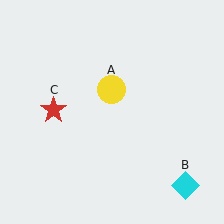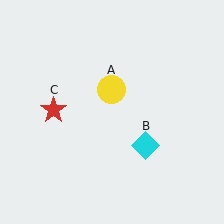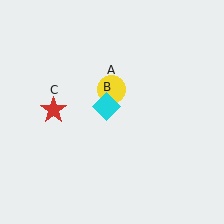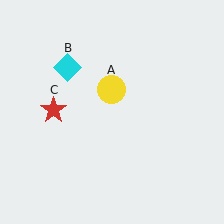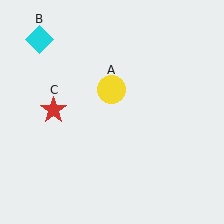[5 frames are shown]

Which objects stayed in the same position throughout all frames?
Yellow circle (object A) and red star (object C) remained stationary.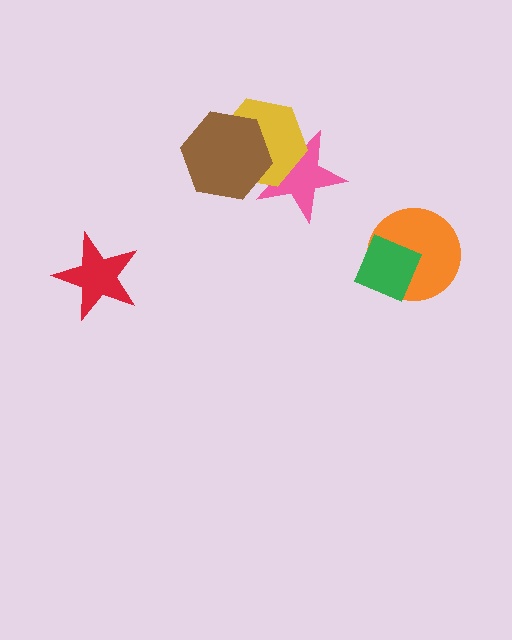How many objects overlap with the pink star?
2 objects overlap with the pink star.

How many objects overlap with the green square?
1 object overlaps with the green square.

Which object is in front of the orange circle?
The green square is in front of the orange circle.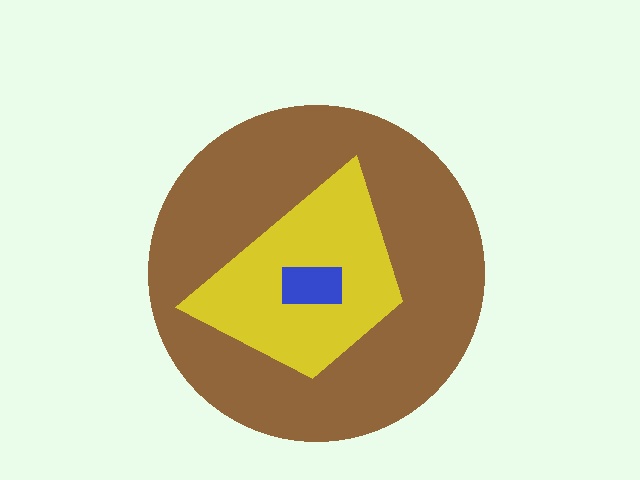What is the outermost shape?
The brown circle.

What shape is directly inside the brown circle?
The yellow trapezoid.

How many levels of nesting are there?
3.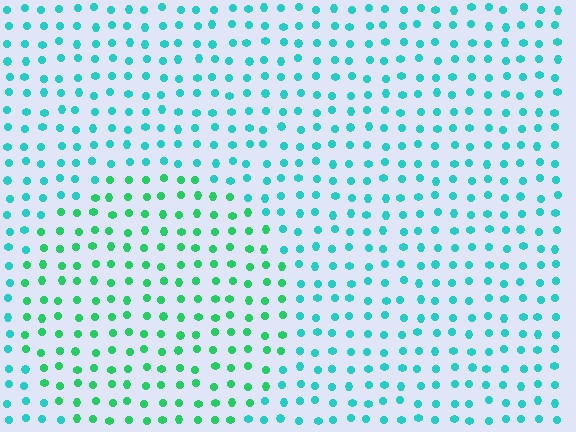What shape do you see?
I see a circle.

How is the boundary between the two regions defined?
The boundary is defined purely by a slight shift in hue (about 35 degrees). Spacing, size, and orientation are identical on both sides.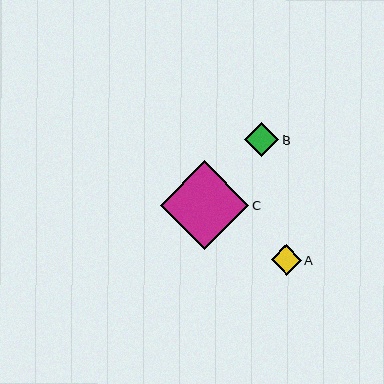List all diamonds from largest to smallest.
From largest to smallest: C, B, A.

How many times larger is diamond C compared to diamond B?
Diamond C is approximately 2.6 times the size of diamond B.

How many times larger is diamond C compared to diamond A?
Diamond C is approximately 2.9 times the size of diamond A.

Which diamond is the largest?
Diamond C is the largest with a size of approximately 88 pixels.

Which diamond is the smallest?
Diamond A is the smallest with a size of approximately 30 pixels.